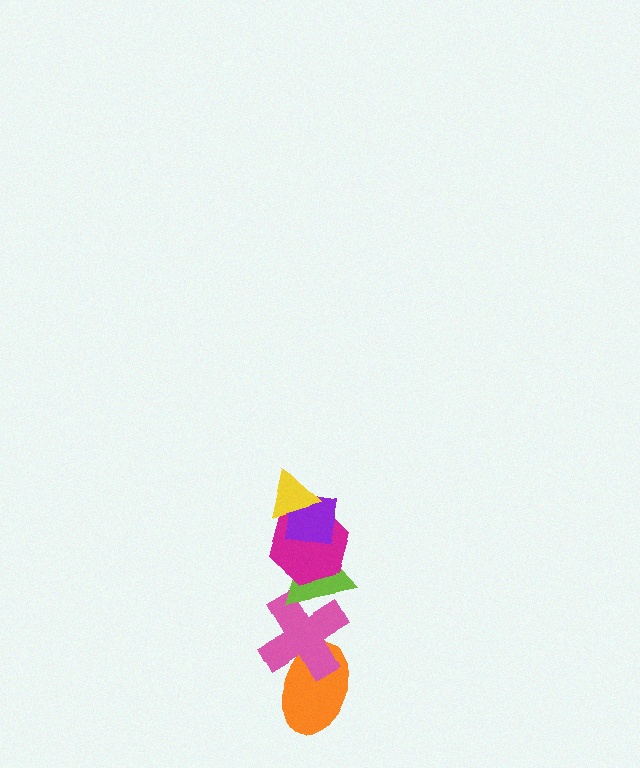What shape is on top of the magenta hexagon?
The purple square is on top of the magenta hexagon.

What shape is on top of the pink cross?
The lime triangle is on top of the pink cross.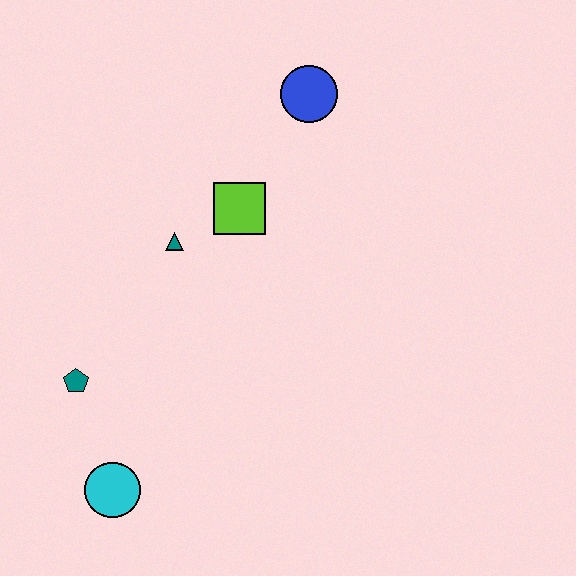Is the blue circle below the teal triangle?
No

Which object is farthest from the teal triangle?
The cyan circle is farthest from the teal triangle.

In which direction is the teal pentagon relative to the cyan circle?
The teal pentagon is above the cyan circle.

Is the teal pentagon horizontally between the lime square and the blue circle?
No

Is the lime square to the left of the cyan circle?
No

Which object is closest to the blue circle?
The lime square is closest to the blue circle.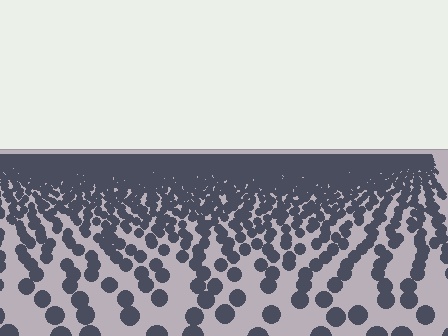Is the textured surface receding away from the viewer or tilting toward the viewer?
The surface is receding away from the viewer. Texture elements get smaller and denser toward the top.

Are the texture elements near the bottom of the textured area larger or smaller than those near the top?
Larger. Near the bottom, elements are closer to the viewer and appear at a bigger on-screen size.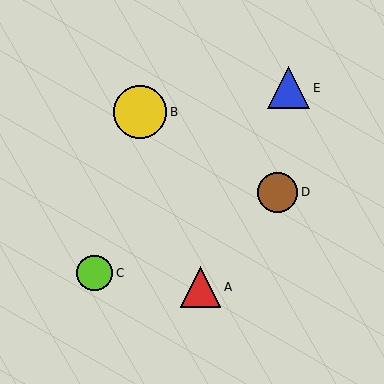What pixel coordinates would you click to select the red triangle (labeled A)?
Click at (201, 287) to select the red triangle A.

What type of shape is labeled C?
Shape C is a lime circle.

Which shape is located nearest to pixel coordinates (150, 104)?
The yellow circle (labeled B) at (140, 112) is nearest to that location.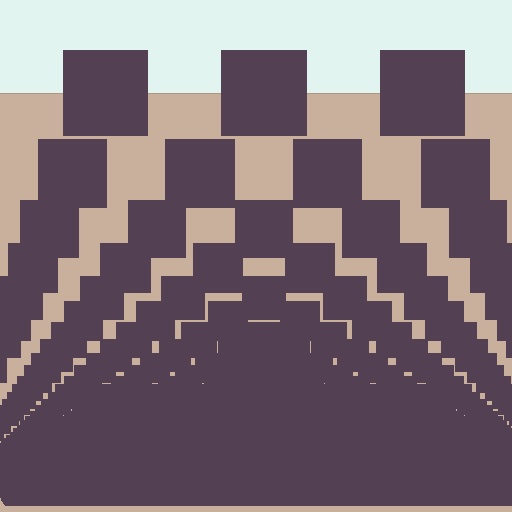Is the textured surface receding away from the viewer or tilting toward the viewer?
The surface appears to tilt toward the viewer. Texture elements get larger and sparser toward the top.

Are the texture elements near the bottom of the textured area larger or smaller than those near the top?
Smaller. The gradient is inverted — elements near the bottom are smaller and denser.